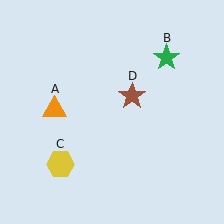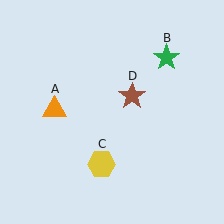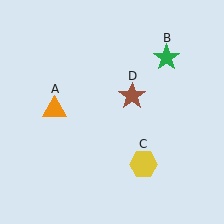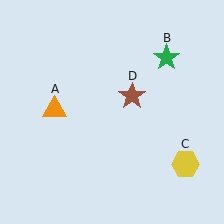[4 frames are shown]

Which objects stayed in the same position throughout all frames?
Orange triangle (object A) and green star (object B) and brown star (object D) remained stationary.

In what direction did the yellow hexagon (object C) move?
The yellow hexagon (object C) moved right.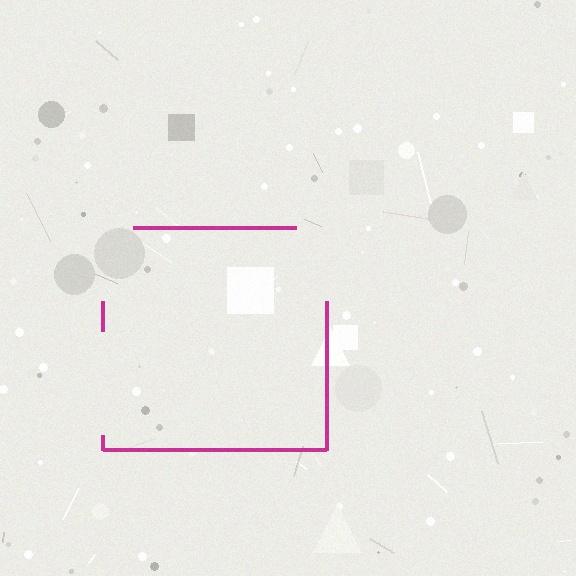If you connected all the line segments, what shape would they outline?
They would outline a square.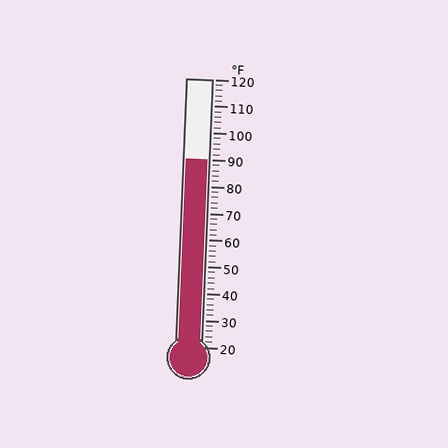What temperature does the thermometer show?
The thermometer shows approximately 90°F.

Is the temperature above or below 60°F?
The temperature is above 60°F.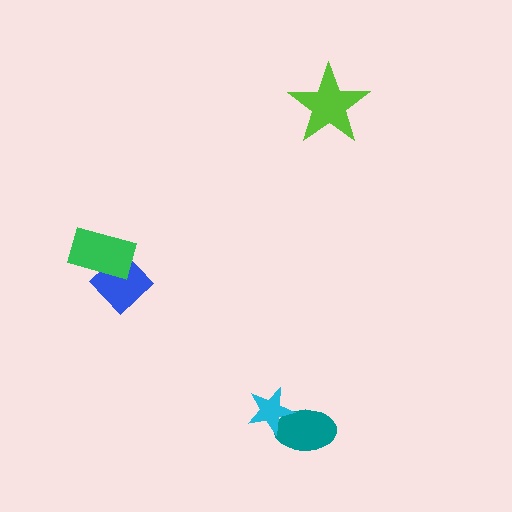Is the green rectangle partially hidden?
No, no other shape covers it.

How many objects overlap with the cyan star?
1 object overlaps with the cyan star.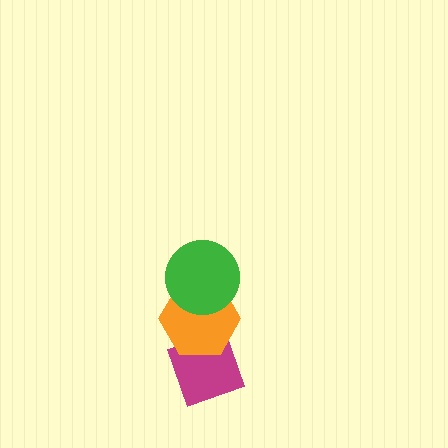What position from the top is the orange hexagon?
The orange hexagon is 2nd from the top.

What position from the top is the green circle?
The green circle is 1st from the top.